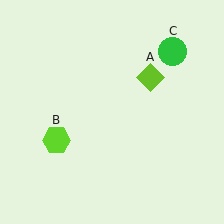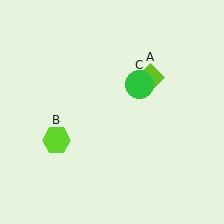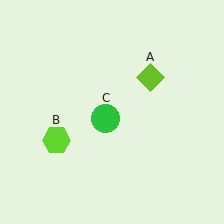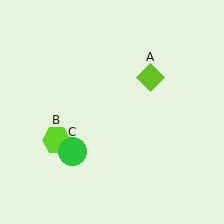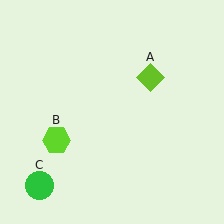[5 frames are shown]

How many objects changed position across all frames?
1 object changed position: green circle (object C).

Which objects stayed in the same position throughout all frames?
Lime diamond (object A) and lime hexagon (object B) remained stationary.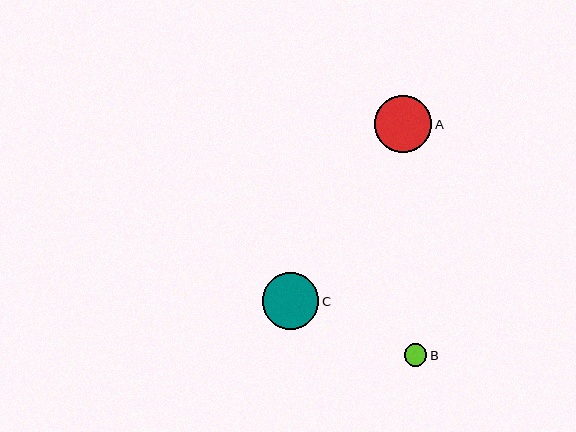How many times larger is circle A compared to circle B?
Circle A is approximately 2.5 times the size of circle B.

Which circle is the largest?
Circle A is the largest with a size of approximately 57 pixels.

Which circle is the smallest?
Circle B is the smallest with a size of approximately 23 pixels.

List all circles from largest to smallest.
From largest to smallest: A, C, B.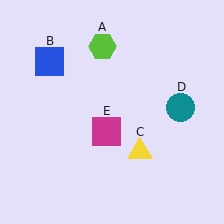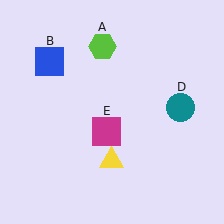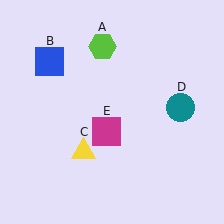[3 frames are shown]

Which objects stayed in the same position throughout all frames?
Lime hexagon (object A) and blue square (object B) and teal circle (object D) and magenta square (object E) remained stationary.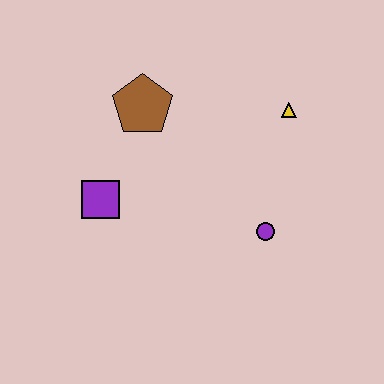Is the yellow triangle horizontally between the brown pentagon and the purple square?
No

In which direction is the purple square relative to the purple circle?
The purple square is to the left of the purple circle.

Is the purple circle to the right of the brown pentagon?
Yes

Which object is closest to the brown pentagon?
The purple square is closest to the brown pentagon.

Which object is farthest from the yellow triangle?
The purple square is farthest from the yellow triangle.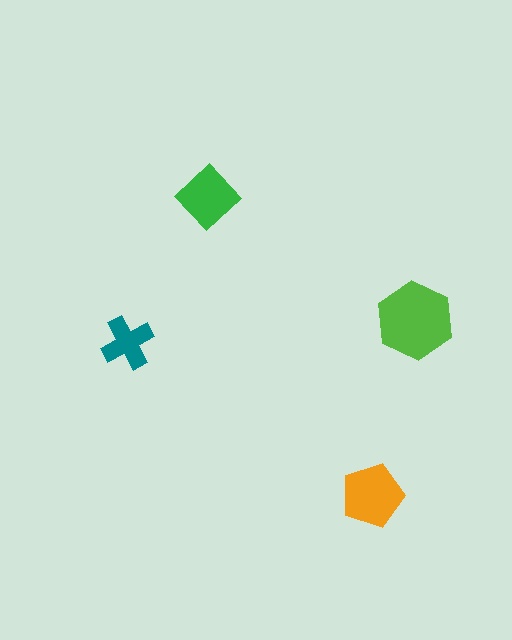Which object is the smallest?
The teal cross.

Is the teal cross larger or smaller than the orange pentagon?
Smaller.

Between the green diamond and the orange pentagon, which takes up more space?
The orange pentagon.